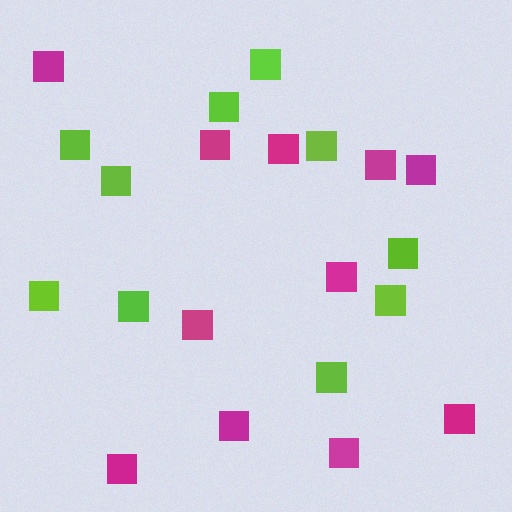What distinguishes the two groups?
There are 2 groups: one group of lime squares (10) and one group of magenta squares (11).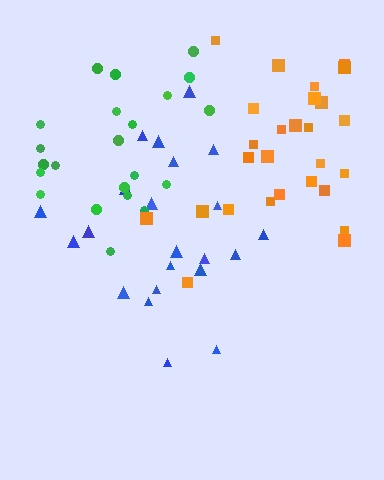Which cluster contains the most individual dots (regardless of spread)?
Orange (27).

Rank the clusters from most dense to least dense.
orange, green, blue.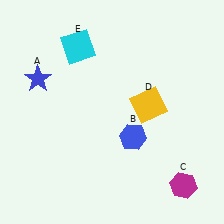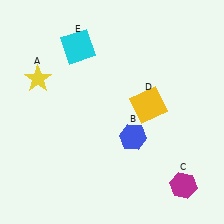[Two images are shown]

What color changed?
The star (A) changed from blue in Image 1 to yellow in Image 2.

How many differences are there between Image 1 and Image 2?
There is 1 difference between the two images.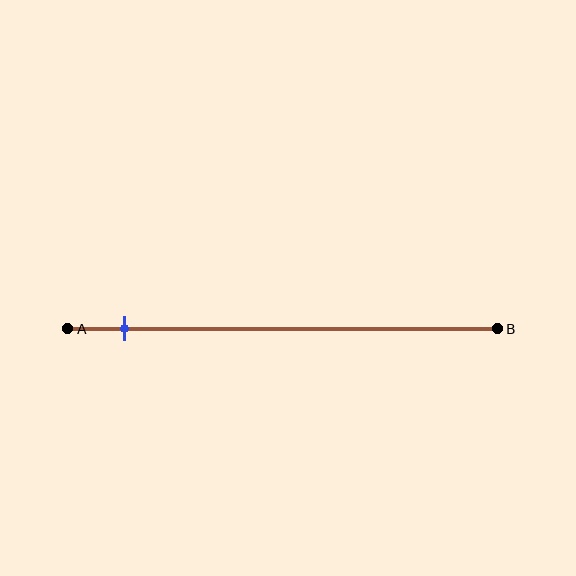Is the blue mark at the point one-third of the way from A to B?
No, the mark is at about 15% from A, not at the 33% one-third point.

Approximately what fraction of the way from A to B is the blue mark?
The blue mark is approximately 15% of the way from A to B.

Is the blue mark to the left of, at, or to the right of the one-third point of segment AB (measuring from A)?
The blue mark is to the left of the one-third point of segment AB.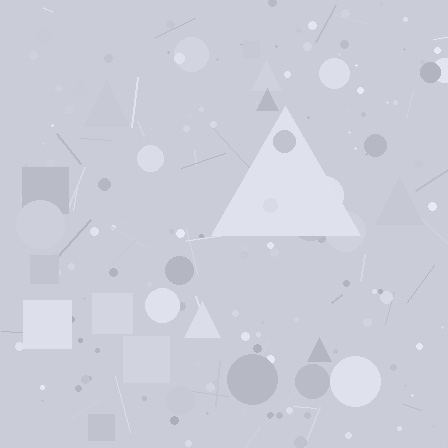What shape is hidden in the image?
A triangle is hidden in the image.